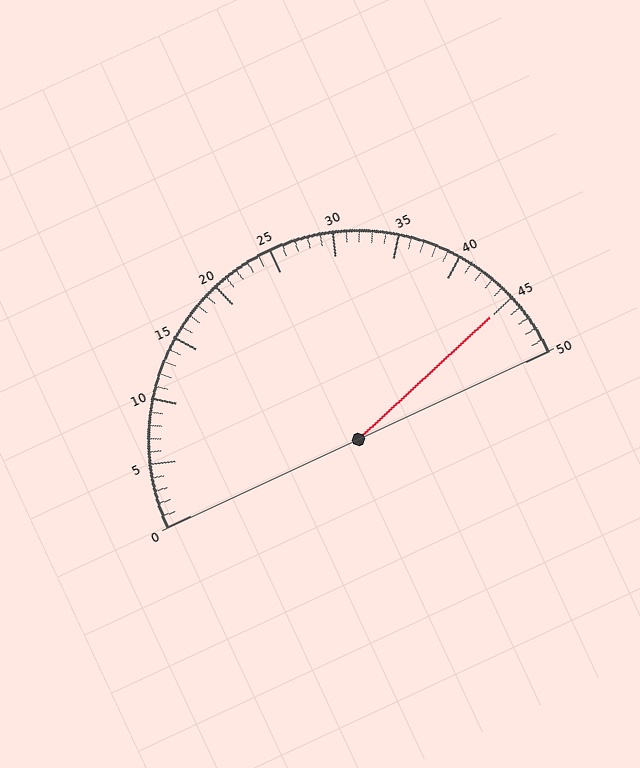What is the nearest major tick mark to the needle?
The nearest major tick mark is 45.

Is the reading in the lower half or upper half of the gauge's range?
The reading is in the upper half of the range (0 to 50).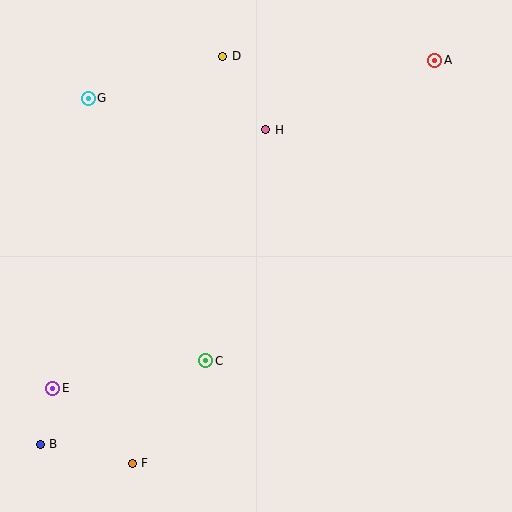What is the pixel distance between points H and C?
The distance between H and C is 239 pixels.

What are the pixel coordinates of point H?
Point H is at (266, 130).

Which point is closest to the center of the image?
Point C at (206, 361) is closest to the center.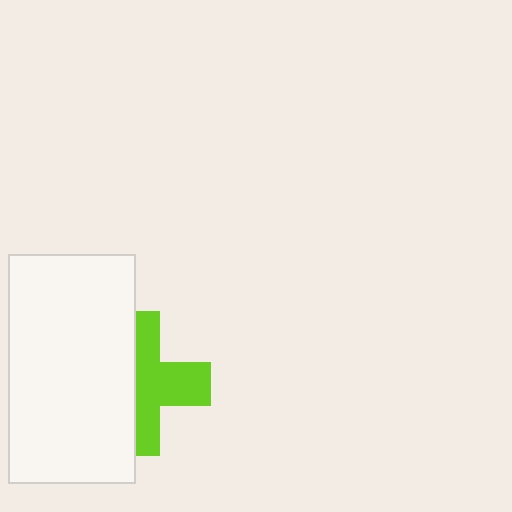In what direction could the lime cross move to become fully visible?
The lime cross could move right. That would shift it out from behind the white rectangle entirely.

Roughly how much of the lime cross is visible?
About half of it is visible (roughly 53%).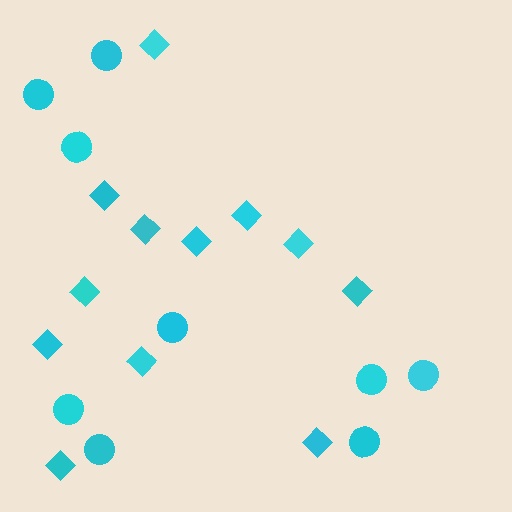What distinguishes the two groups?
There are 2 groups: one group of circles (9) and one group of diamonds (12).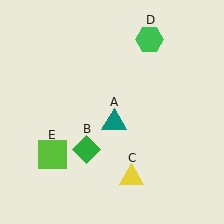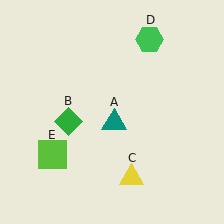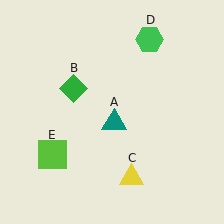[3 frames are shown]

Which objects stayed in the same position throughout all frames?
Teal triangle (object A) and yellow triangle (object C) and green hexagon (object D) and lime square (object E) remained stationary.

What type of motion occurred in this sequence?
The green diamond (object B) rotated clockwise around the center of the scene.